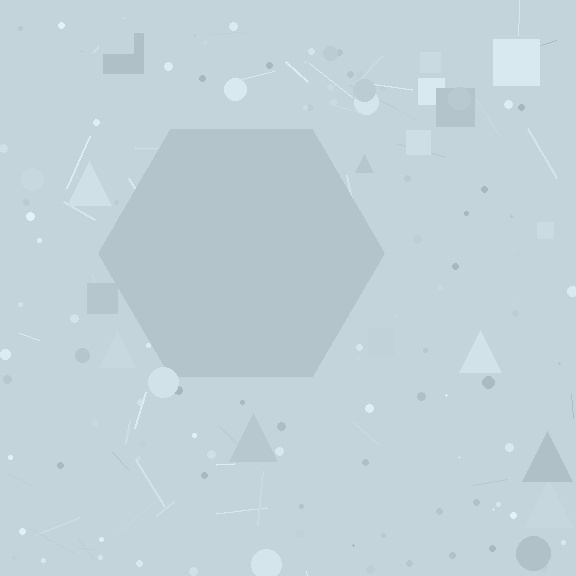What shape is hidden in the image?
A hexagon is hidden in the image.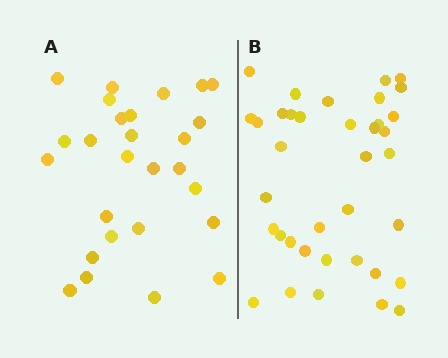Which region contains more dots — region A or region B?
Region B (the right region) has more dots.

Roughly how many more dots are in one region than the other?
Region B has roughly 10 or so more dots than region A.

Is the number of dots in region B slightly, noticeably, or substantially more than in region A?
Region B has noticeably more, but not dramatically so. The ratio is roughly 1.4 to 1.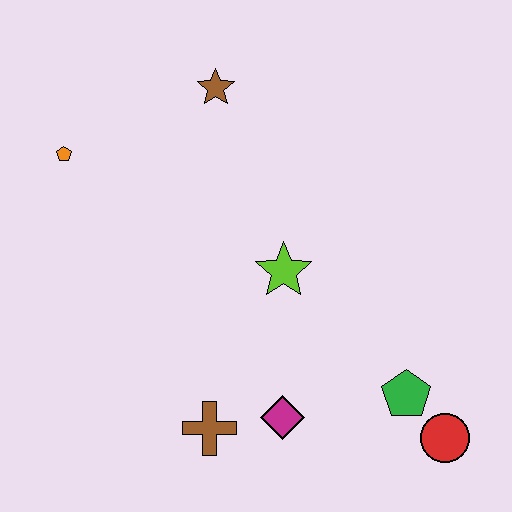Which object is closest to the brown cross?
The magenta diamond is closest to the brown cross.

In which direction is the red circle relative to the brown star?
The red circle is below the brown star.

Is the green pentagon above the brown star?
No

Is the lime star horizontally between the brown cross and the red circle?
Yes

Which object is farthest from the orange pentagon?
The red circle is farthest from the orange pentagon.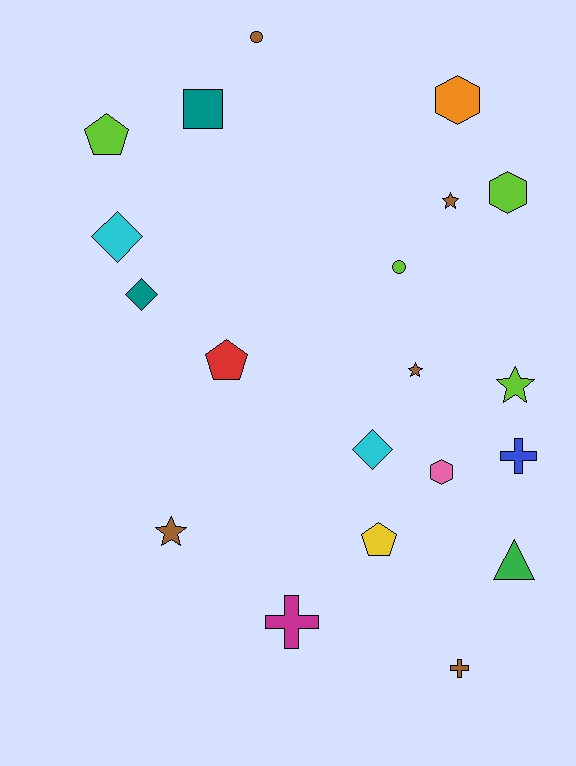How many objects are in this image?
There are 20 objects.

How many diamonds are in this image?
There are 3 diamonds.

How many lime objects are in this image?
There are 4 lime objects.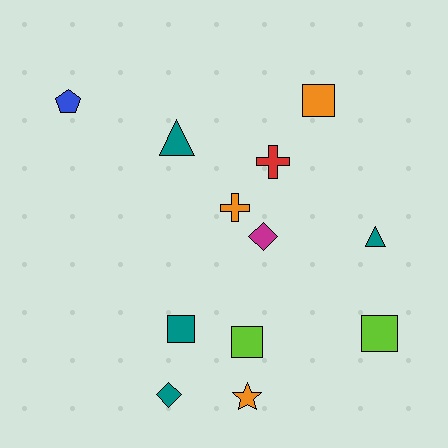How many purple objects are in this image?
There are no purple objects.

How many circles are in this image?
There are no circles.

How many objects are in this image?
There are 12 objects.